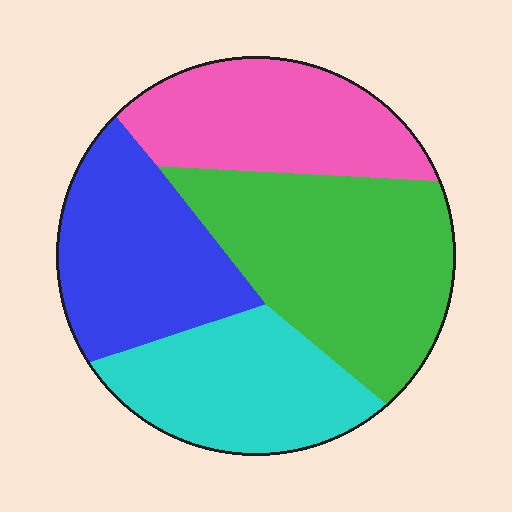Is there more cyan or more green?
Green.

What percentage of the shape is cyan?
Cyan covers 22% of the shape.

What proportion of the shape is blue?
Blue takes up about one quarter (1/4) of the shape.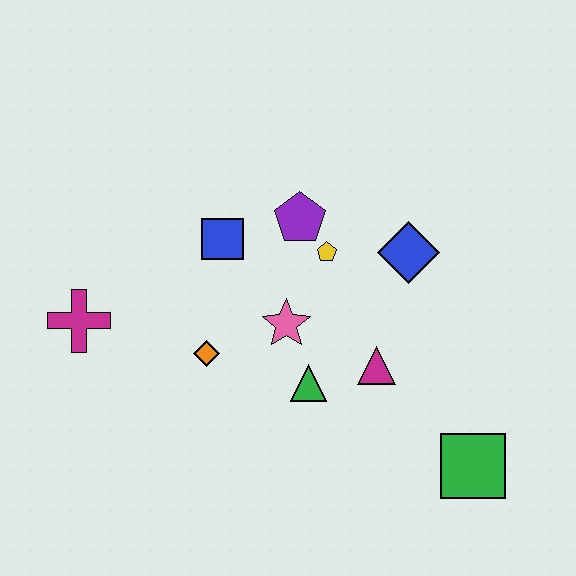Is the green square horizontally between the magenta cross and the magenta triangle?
No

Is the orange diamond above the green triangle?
Yes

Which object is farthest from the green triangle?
The magenta cross is farthest from the green triangle.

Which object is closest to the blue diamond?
The yellow pentagon is closest to the blue diamond.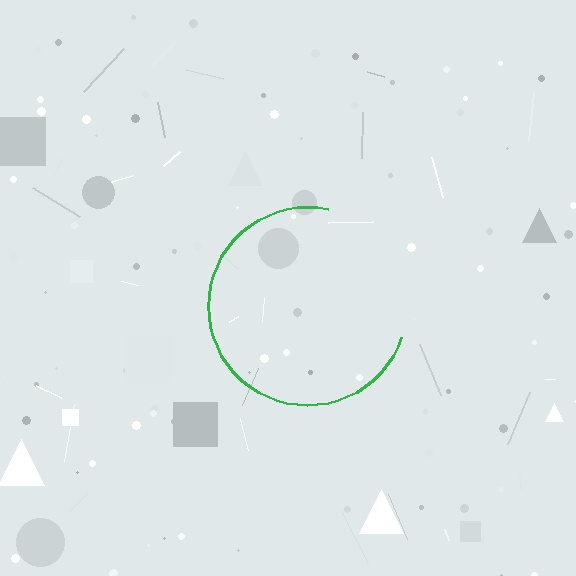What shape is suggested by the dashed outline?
The dashed outline suggests a circle.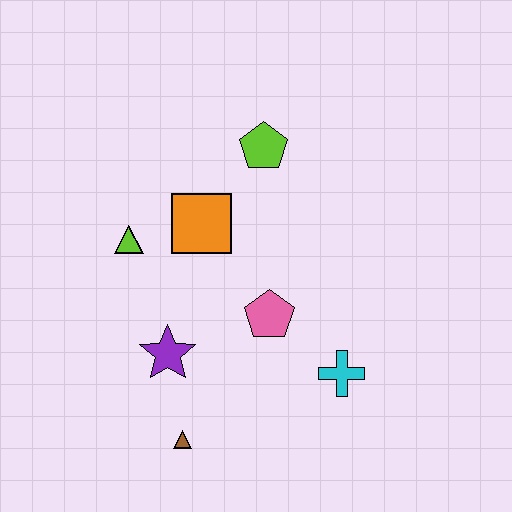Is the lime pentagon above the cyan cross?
Yes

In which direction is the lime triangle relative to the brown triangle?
The lime triangle is above the brown triangle.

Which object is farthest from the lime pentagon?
The brown triangle is farthest from the lime pentagon.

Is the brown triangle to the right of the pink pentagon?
No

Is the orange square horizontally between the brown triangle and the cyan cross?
Yes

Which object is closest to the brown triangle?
The purple star is closest to the brown triangle.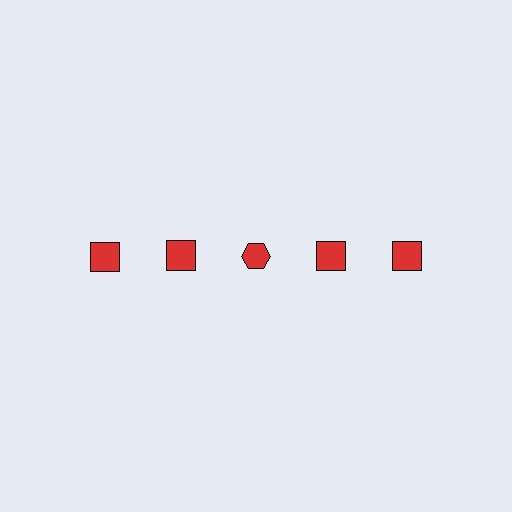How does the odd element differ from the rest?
It has a different shape: hexagon instead of square.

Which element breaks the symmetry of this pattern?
The red hexagon in the top row, center column breaks the symmetry. All other shapes are red squares.